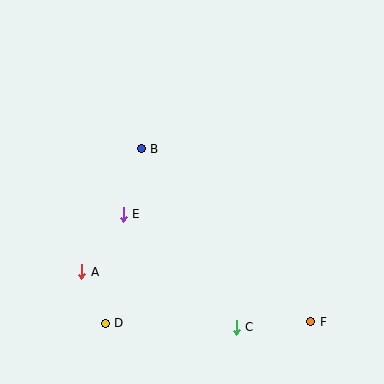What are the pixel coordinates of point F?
Point F is at (311, 322).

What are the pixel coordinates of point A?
Point A is at (82, 272).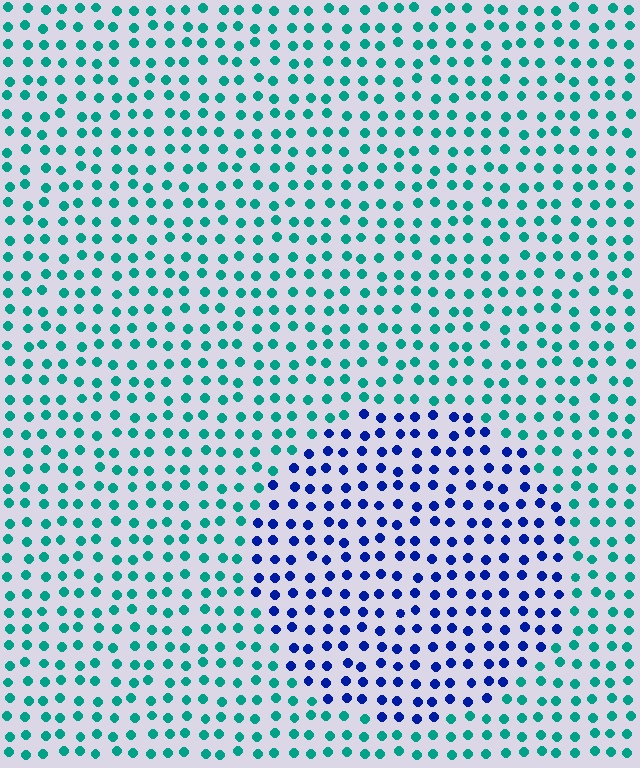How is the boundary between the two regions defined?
The boundary is defined purely by a slight shift in hue (about 60 degrees). Spacing, size, and orientation are identical on both sides.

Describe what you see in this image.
The image is filled with small teal elements in a uniform arrangement. A circle-shaped region is visible where the elements are tinted to a slightly different hue, forming a subtle color boundary.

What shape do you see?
I see a circle.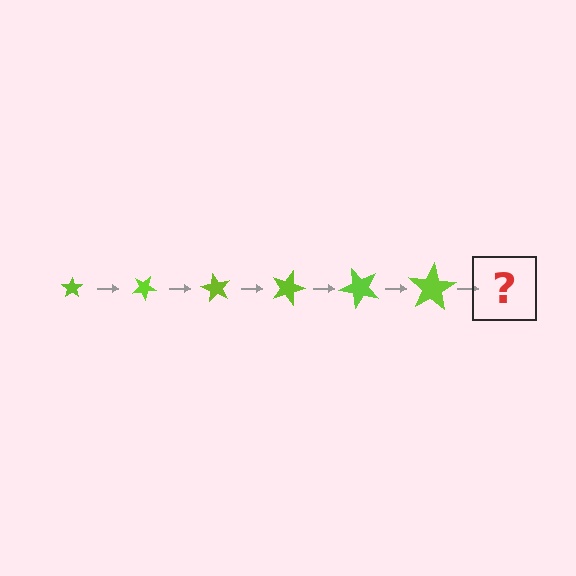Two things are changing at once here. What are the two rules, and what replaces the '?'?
The two rules are that the star grows larger each step and it rotates 30 degrees each step. The '?' should be a star, larger than the previous one and rotated 180 degrees from the start.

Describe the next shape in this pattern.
It should be a star, larger than the previous one and rotated 180 degrees from the start.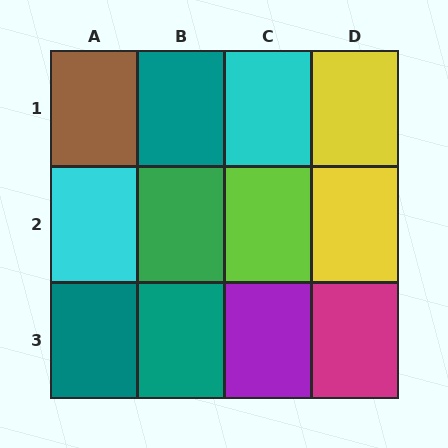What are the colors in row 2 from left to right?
Cyan, green, lime, yellow.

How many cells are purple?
1 cell is purple.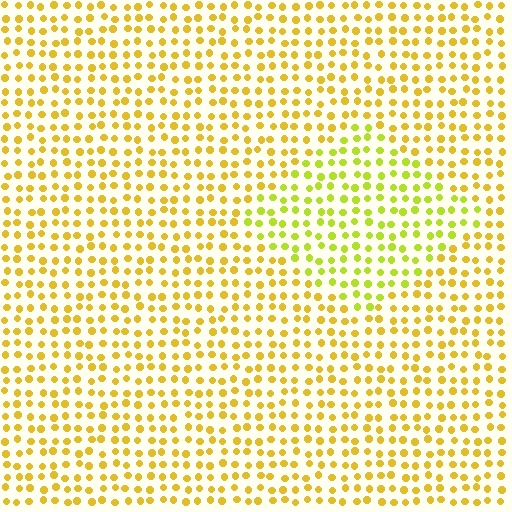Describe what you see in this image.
The image is filled with small yellow elements in a uniform arrangement. A diamond-shaped region is visible where the elements are tinted to a slightly different hue, forming a subtle color boundary.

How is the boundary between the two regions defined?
The boundary is defined purely by a slight shift in hue (about 28 degrees). Spacing, size, and orientation are identical on both sides.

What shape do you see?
I see a diamond.